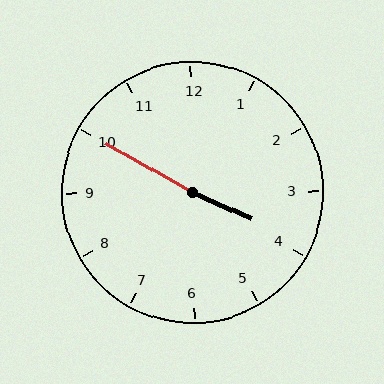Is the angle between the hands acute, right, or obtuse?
It is obtuse.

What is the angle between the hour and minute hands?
Approximately 175 degrees.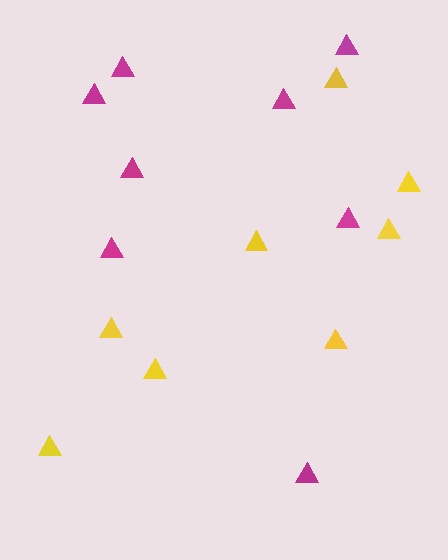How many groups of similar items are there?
There are 2 groups: one group of magenta triangles (8) and one group of yellow triangles (8).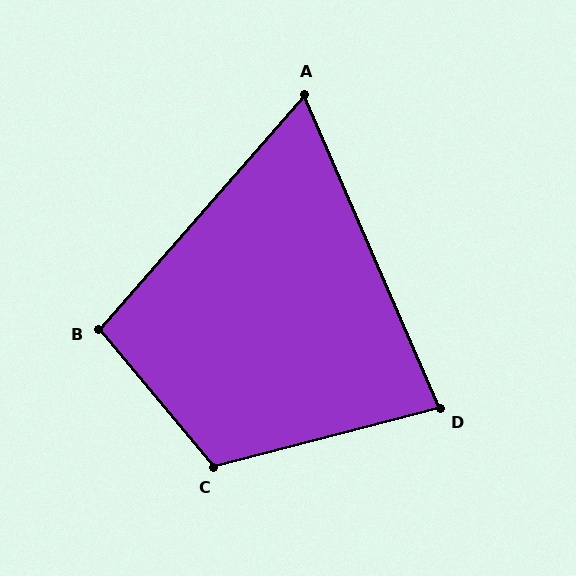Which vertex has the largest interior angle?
C, at approximately 115 degrees.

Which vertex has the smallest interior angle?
A, at approximately 65 degrees.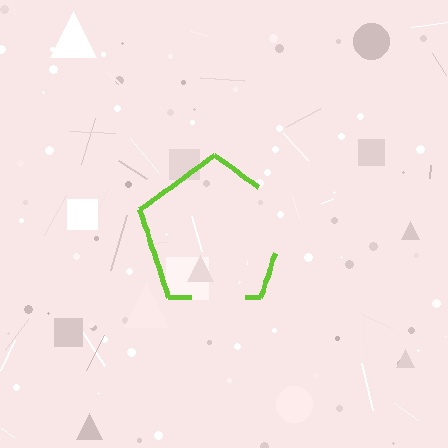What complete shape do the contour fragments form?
The contour fragments form a pentagon.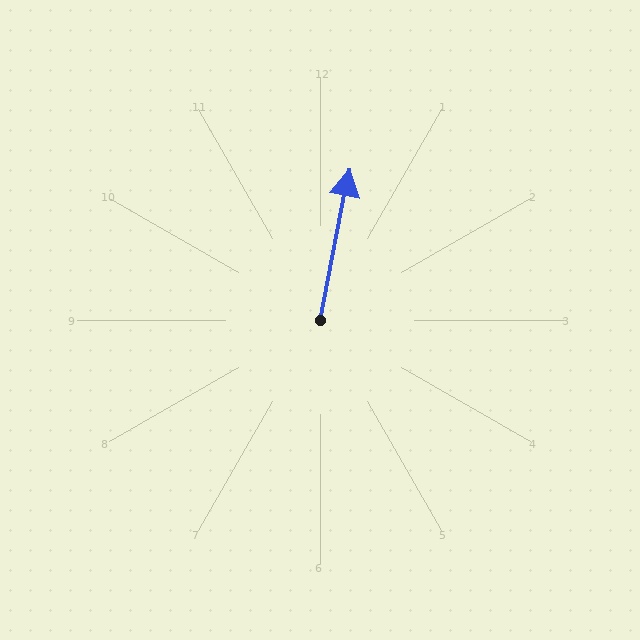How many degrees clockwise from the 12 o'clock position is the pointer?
Approximately 11 degrees.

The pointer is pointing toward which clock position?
Roughly 12 o'clock.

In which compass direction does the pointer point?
North.